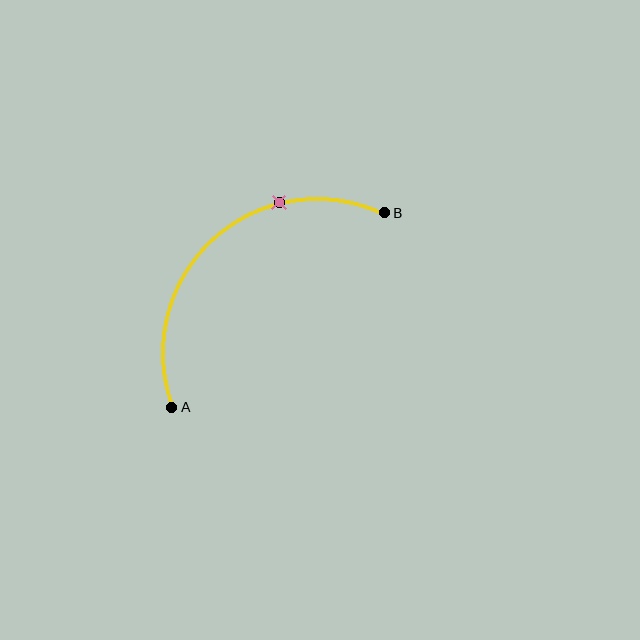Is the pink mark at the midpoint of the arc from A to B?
No. The pink mark lies on the arc but is closer to endpoint B. The arc midpoint would be at the point on the curve equidistant along the arc from both A and B.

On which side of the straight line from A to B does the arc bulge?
The arc bulges above and to the left of the straight line connecting A and B.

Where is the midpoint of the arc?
The arc midpoint is the point on the curve farthest from the straight line joining A and B. It sits above and to the left of that line.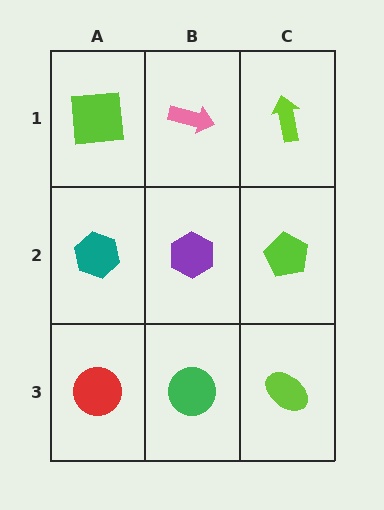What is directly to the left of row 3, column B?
A red circle.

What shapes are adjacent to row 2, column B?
A pink arrow (row 1, column B), a green circle (row 3, column B), a teal hexagon (row 2, column A), a lime pentagon (row 2, column C).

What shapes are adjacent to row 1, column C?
A lime pentagon (row 2, column C), a pink arrow (row 1, column B).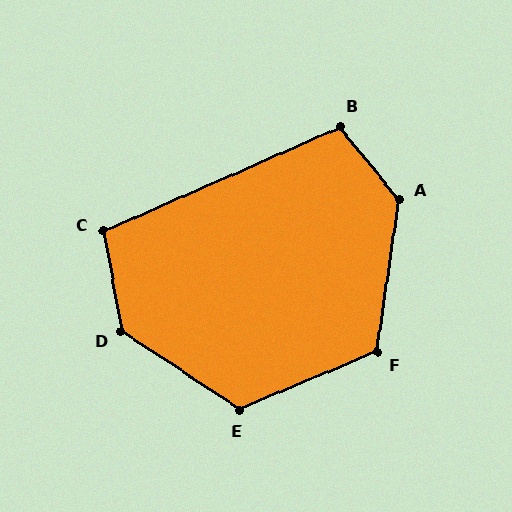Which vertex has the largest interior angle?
D, at approximately 133 degrees.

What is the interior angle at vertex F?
Approximately 121 degrees (obtuse).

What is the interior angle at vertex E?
Approximately 124 degrees (obtuse).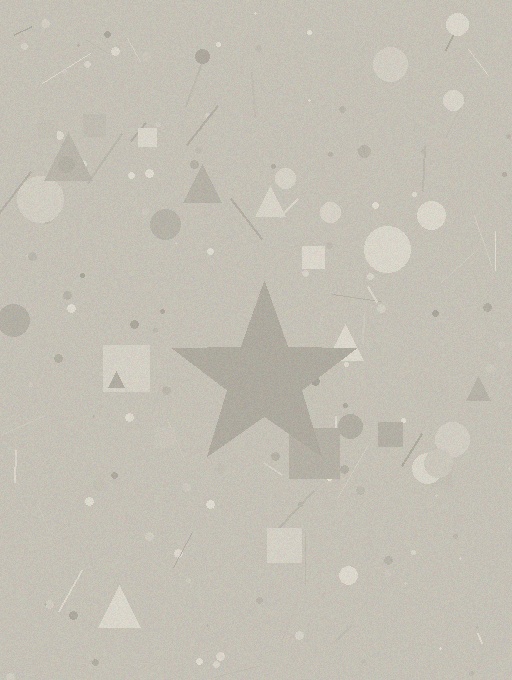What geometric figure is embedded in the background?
A star is embedded in the background.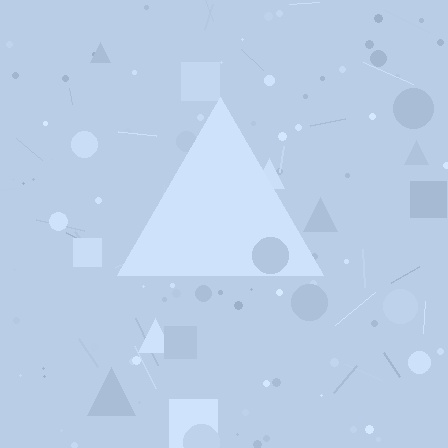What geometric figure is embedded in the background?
A triangle is embedded in the background.